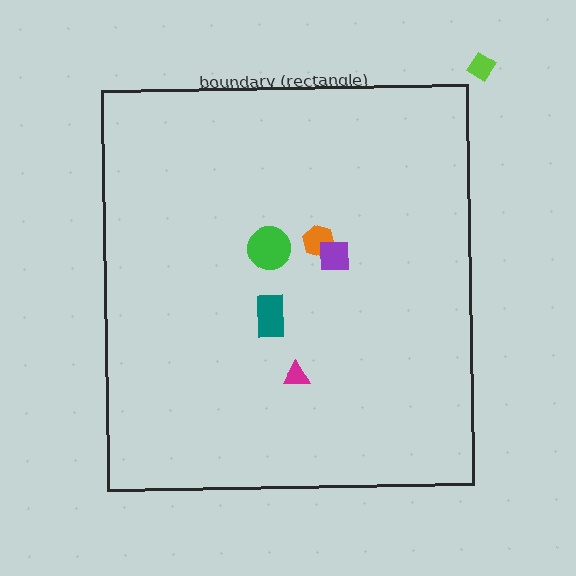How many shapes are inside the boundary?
5 inside, 1 outside.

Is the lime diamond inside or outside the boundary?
Outside.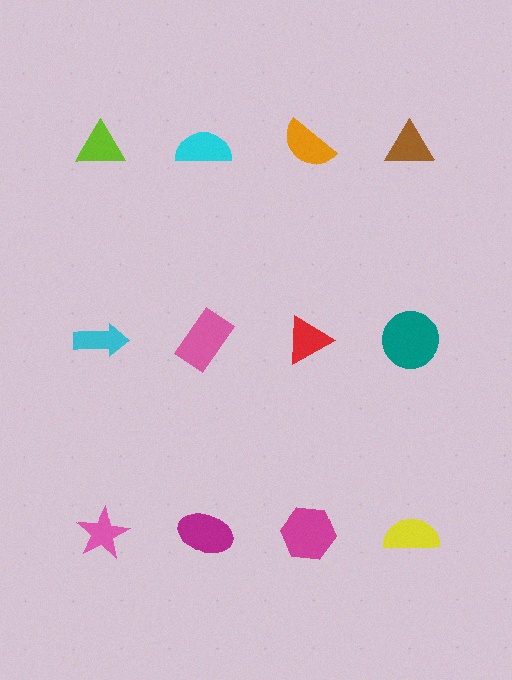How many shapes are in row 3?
4 shapes.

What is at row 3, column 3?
A magenta hexagon.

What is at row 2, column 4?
A teal circle.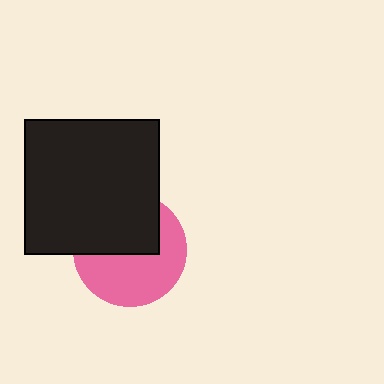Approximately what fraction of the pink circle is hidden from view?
Roughly 45% of the pink circle is hidden behind the black square.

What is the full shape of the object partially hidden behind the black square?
The partially hidden object is a pink circle.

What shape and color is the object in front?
The object in front is a black square.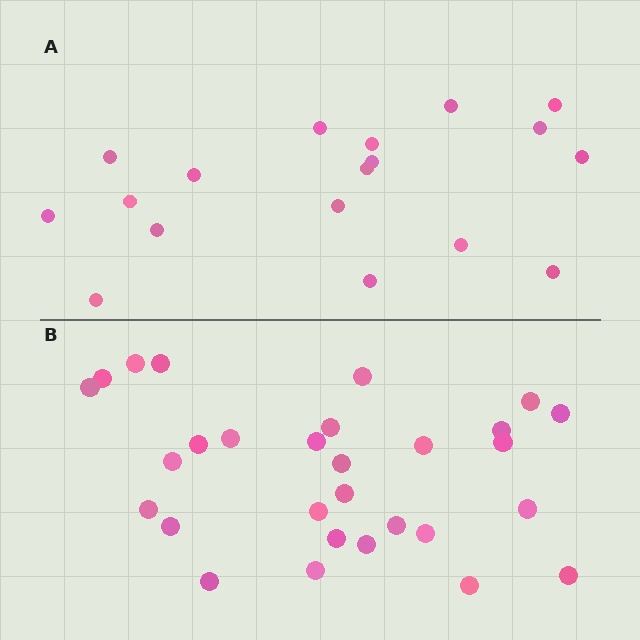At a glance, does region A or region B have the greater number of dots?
Region B (the bottom region) has more dots.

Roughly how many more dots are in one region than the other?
Region B has roughly 12 or so more dots than region A.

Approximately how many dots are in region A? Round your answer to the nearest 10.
About 20 dots. (The exact count is 18, which rounds to 20.)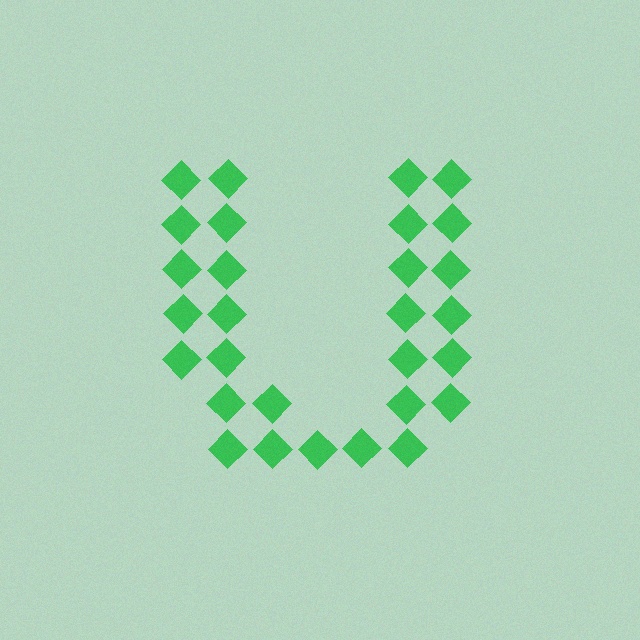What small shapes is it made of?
It is made of small diamonds.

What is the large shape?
The large shape is the letter U.